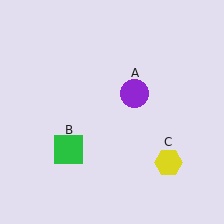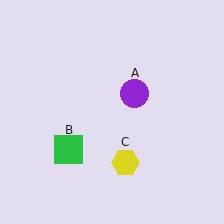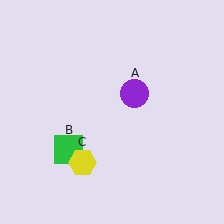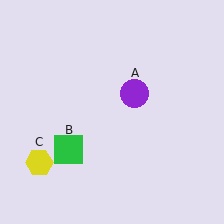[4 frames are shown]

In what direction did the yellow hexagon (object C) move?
The yellow hexagon (object C) moved left.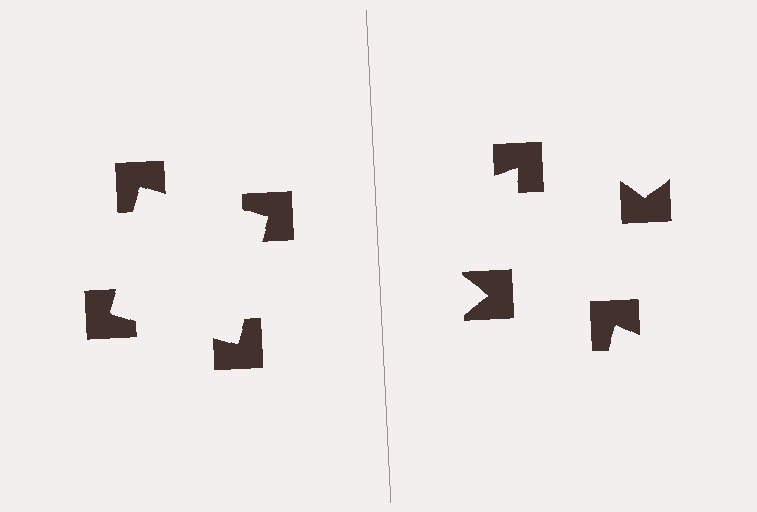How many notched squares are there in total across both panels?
8 — 4 on each side.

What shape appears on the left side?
An illusory square.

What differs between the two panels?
The notched squares are positioned identically on both sides; only the wedge orientations differ. On the left they align to a square; on the right they are misaligned.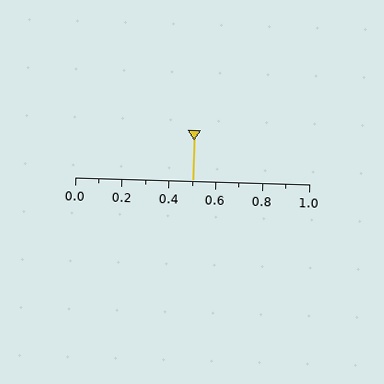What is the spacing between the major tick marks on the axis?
The major ticks are spaced 0.2 apart.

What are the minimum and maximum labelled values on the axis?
The axis runs from 0.0 to 1.0.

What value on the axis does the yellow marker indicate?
The marker indicates approximately 0.5.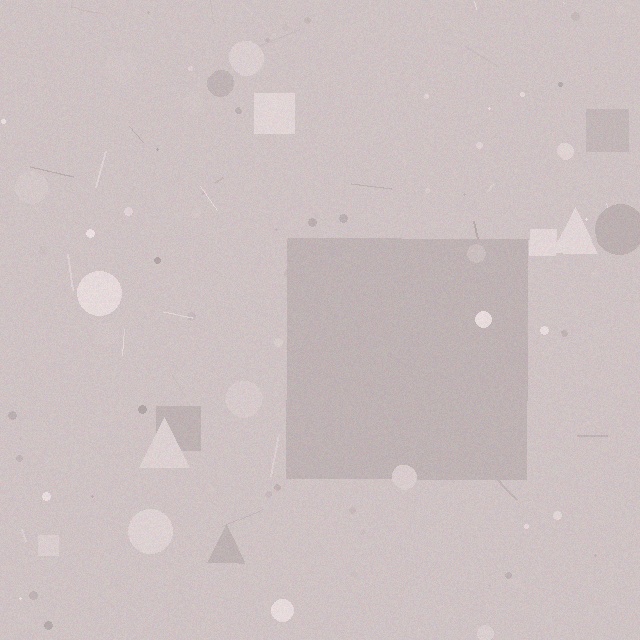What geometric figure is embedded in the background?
A square is embedded in the background.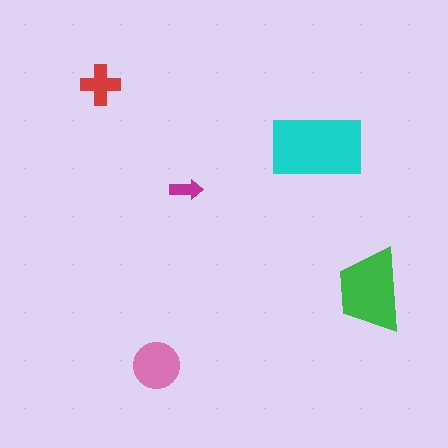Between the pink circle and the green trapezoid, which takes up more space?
The green trapezoid.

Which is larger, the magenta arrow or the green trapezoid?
The green trapezoid.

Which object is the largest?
The cyan rectangle.